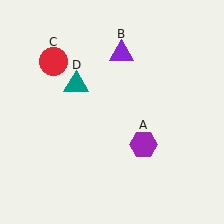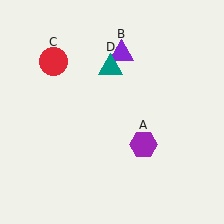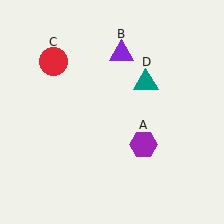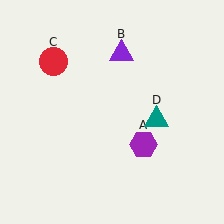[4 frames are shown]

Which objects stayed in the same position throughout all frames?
Purple hexagon (object A) and purple triangle (object B) and red circle (object C) remained stationary.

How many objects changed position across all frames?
1 object changed position: teal triangle (object D).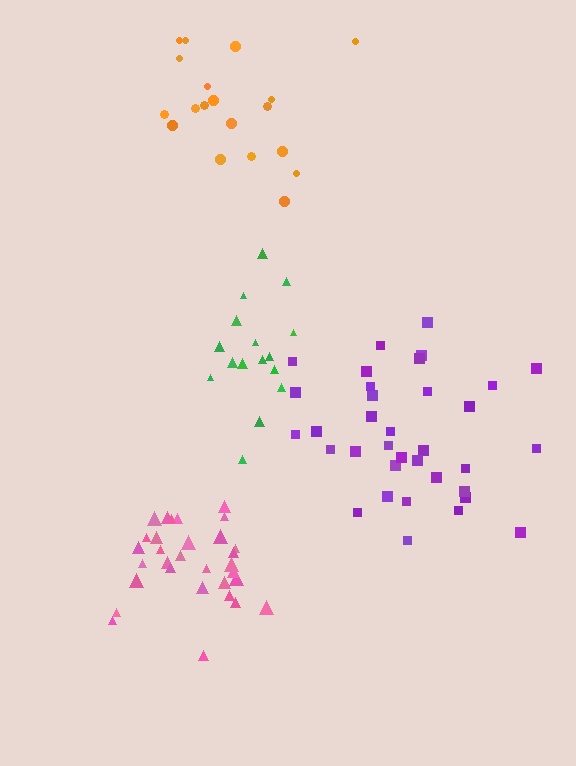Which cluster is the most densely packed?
Pink.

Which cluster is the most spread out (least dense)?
Orange.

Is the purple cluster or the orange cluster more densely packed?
Purple.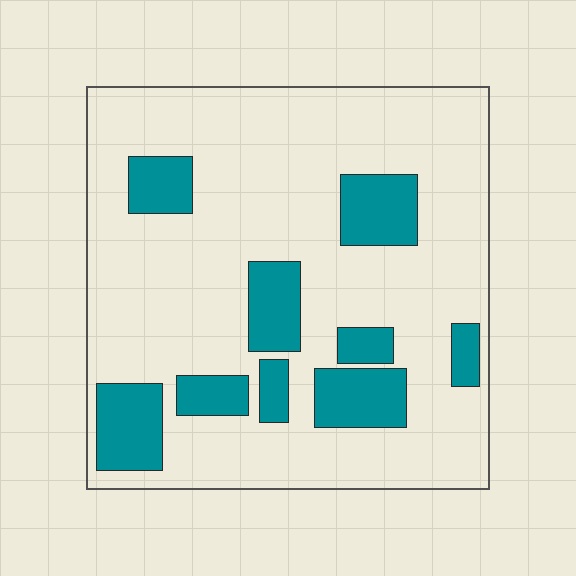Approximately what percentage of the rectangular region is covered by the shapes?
Approximately 20%.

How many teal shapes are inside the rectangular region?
9.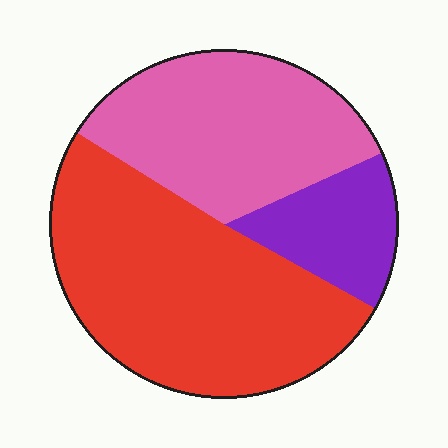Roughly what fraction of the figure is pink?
Pink takes up about one third (1/3) of the figure.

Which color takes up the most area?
Red, at roughly 50%.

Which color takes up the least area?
Purple, at roughly 15%.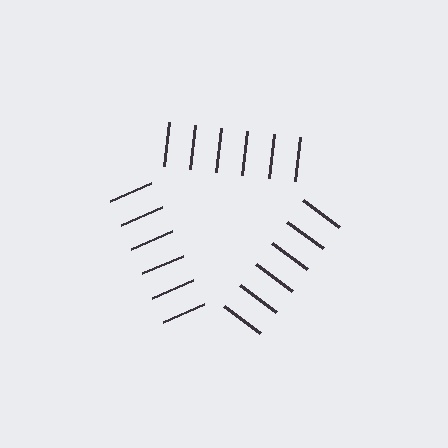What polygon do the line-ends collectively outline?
An illusory triangle — the line segments terminate on its edges but no continuous stroke is drawn.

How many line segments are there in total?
18 — 6 along each of the 3 edges.